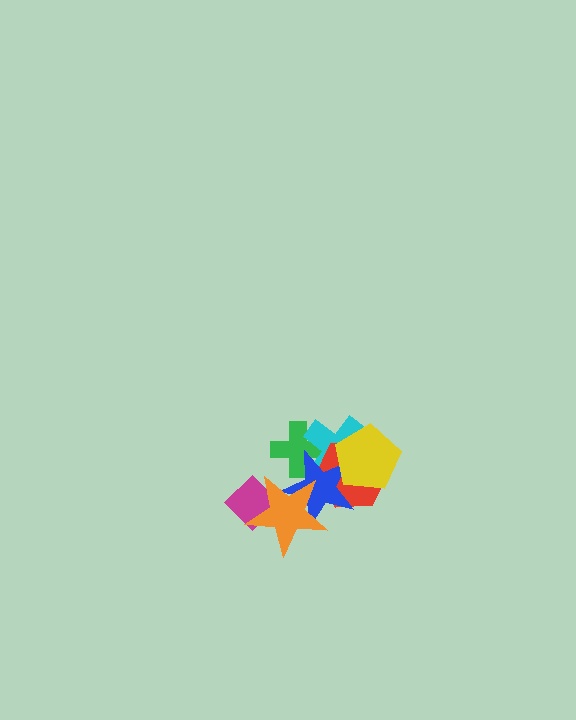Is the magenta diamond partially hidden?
Yes, it is partially covered by another shape.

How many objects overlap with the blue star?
5 objects overlap with the blue star.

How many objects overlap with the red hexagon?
3 objects overlap with the red hexagon.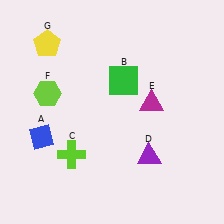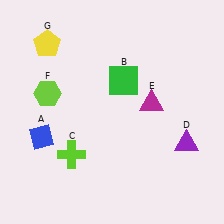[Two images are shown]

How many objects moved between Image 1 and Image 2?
1 object moved between the two images.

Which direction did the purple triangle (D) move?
The purple triangle (D) moved right.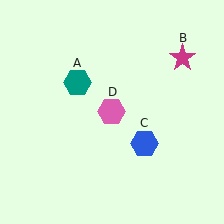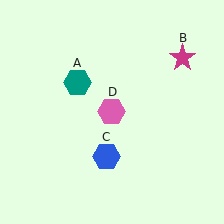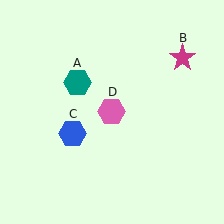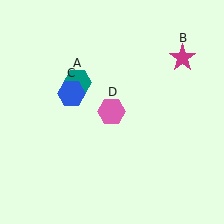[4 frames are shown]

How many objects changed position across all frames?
1 object changed position: blue hexagon (object C).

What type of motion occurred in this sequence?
The blue hexagon (object C) rotated clockwise around the center of the scene.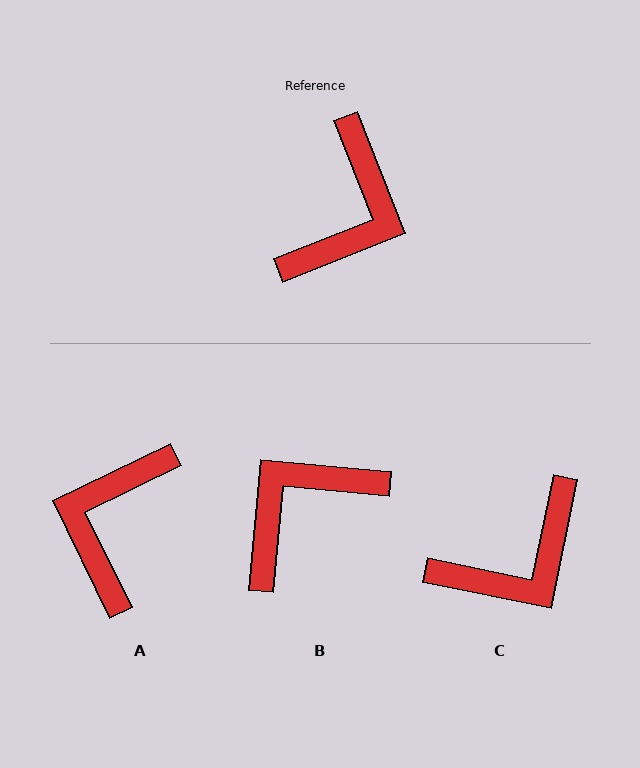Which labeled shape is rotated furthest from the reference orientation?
A, about 176 degrees away.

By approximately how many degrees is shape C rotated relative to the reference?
Approximately 33 degrees clockwise.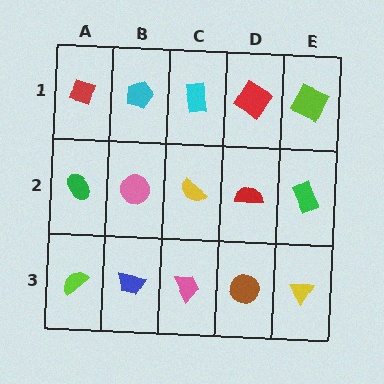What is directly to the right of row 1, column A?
A cyan pentagon.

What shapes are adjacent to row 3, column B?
A pink circle (row 2, column B), a lime semicircle (row 3, column A), a pink trapezoid (row 3, column C).